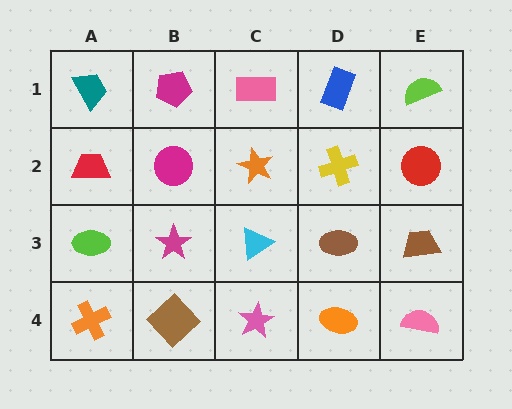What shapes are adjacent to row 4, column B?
A magenta star (row 3, column B), an orange cross (row 4, column A), a pink star (row 4, column C).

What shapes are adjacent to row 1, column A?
A red trapezoid (row 2, column A), a magenta pentagon (row 1, column B).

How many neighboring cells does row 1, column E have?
2.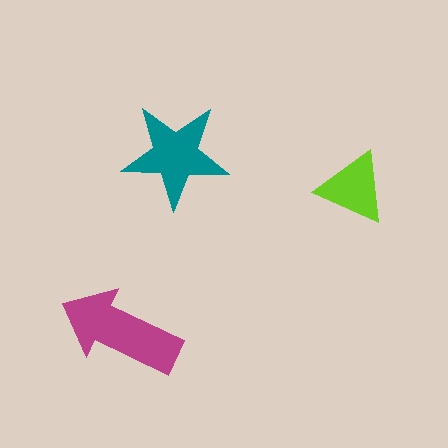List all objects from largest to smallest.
The magenta arrow, the teal star, the lime triangle.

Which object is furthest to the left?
The magenta arrow is leftmost.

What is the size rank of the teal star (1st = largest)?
2nd.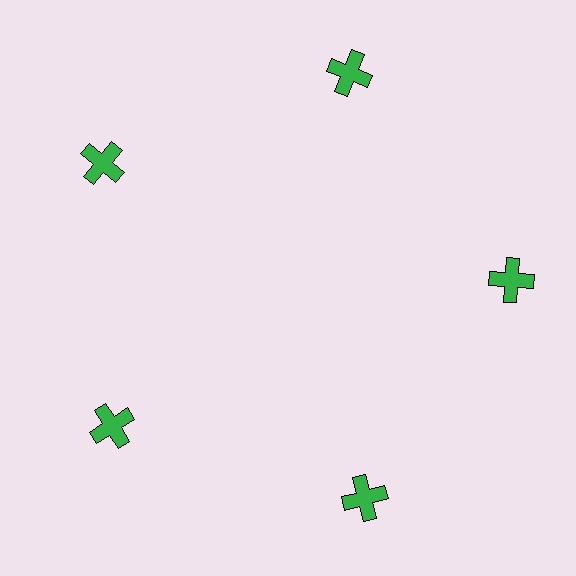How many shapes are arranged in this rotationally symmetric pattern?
There are 5 shapes, arranged in 5 groups of 1.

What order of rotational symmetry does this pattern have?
This pattern has 5-fold rotational symmetry.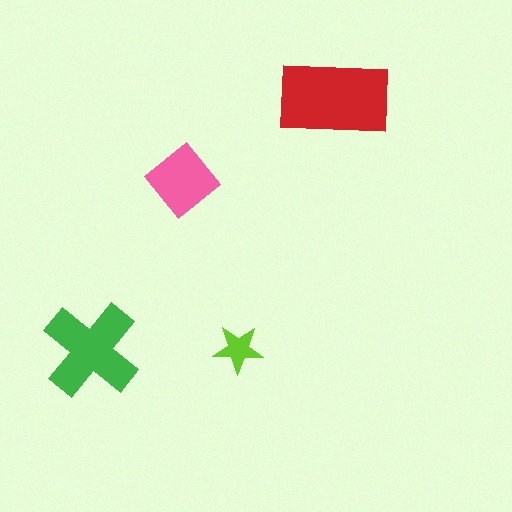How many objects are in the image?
There are 4 objects in the image.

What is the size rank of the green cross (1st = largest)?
2nd.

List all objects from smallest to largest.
The lime star, the pink diamond, the green cross, the red rectangle.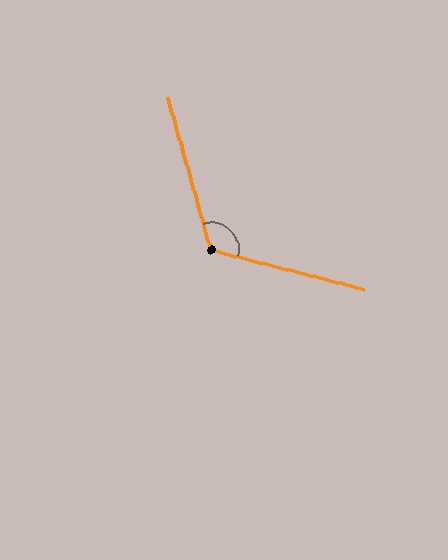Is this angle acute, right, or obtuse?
It is obtuse.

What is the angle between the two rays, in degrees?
Approximately 120 degrees.